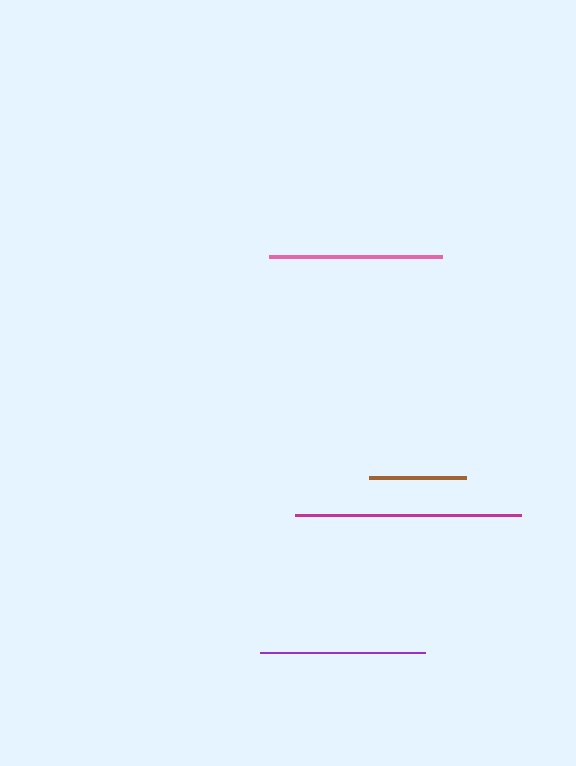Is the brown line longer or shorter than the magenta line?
The magenta line is longer than the brown line.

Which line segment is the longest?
The magenta line is the longest at approximately 226 pixels.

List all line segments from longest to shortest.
From longest to shortest: magenta, pink, purple, brown.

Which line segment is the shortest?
The brown line is the shortest at approximately 97 pixels.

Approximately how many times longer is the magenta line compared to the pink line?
The magenta line is approximately 1.3 times the length of the pink line.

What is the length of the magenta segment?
The magenta segment is approximately 226 pixels long.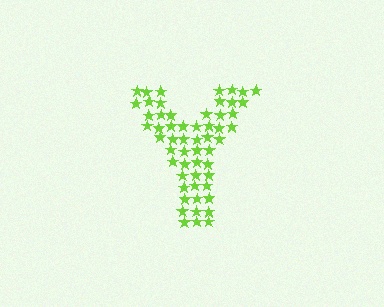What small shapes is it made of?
It is made of small stars.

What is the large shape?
The large shape is the letter Y.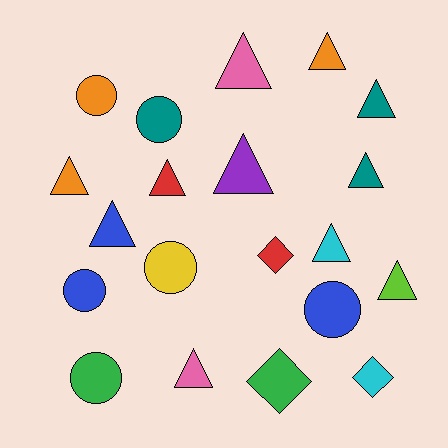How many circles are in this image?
There are 6 circles.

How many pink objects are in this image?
There are 2 pink objects.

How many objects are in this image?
There are 20 objects.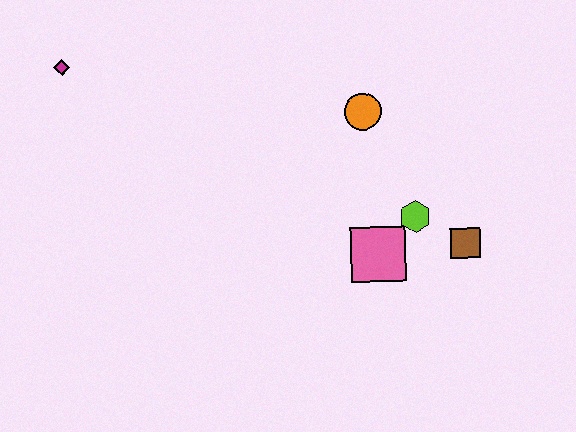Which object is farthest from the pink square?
The magenta diamond is farthest from the pink square.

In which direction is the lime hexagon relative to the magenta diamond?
The lime hexagon is to the right of the magenta diamond.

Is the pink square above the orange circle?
No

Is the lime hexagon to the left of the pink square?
No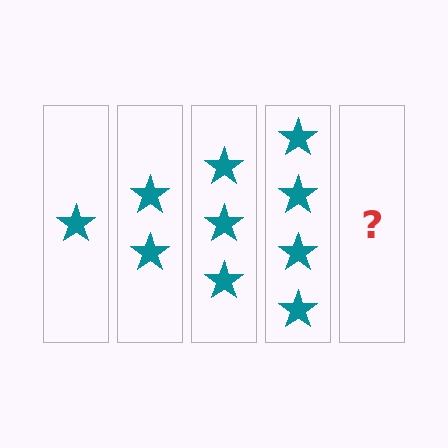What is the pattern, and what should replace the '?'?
The pattern is that each step adds one more star. The '?' should be 5 stars.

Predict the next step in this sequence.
The next step is 5 stars.